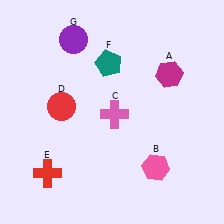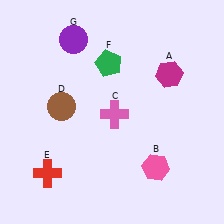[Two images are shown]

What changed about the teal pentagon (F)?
In Image 1, F is teal. In Image 2, it changed to green.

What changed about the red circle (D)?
In Image 1, D is red. In Image 2, it changed to brown.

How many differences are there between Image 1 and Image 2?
There are 2 differences between the two images.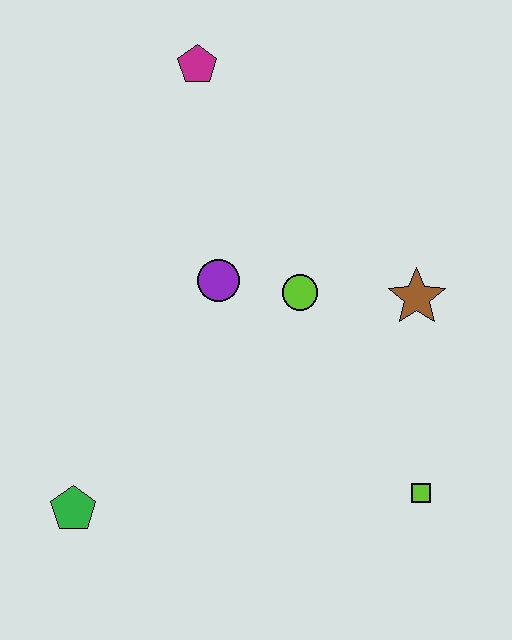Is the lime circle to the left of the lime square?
Yes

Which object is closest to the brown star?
The lime circle is closest to the brown star.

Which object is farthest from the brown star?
The green pentagon is farthest from the brown star.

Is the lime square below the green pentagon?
No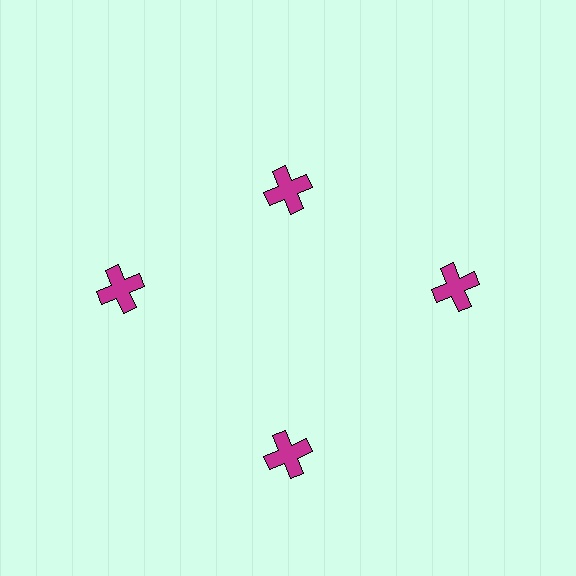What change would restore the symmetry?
The symmetry would be restored by moving it outward, back onto the ring so that all 4 crosses sit at equal angles and equal distance from the center.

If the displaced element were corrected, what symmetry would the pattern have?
It would have 4-fold rotational symmetry — the pattern would map onto itself every 90 degrees.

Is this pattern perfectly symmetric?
No. The 4 magenta crosses are arranged in a ring, but one element near the 12 o'clock position is pulled inward toward the center, breaking the 4-fold rotational symmetry.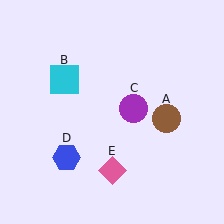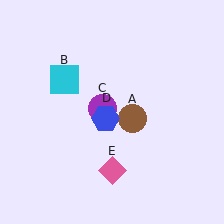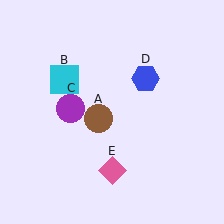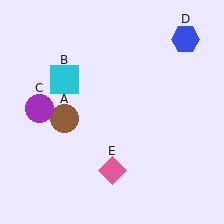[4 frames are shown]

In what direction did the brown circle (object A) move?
The brown circle (object A) moved left.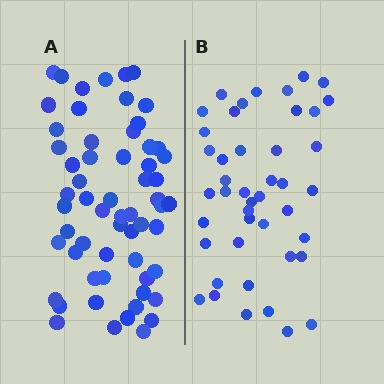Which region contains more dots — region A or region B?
Region A (the left region) has more dots.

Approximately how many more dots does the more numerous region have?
Region A has approximately 15 more dots than region B.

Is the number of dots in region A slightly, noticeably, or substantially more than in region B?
Region A has noticeably more, but not dramatically so. The ratio is roughly 1.4 to 1.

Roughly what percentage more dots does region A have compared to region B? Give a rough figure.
About 35% more.